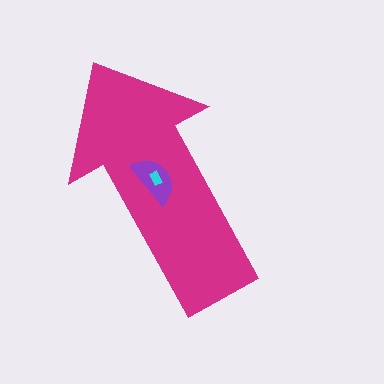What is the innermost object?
The cyan rectangle.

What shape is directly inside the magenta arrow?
The purple semicircle.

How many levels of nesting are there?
3.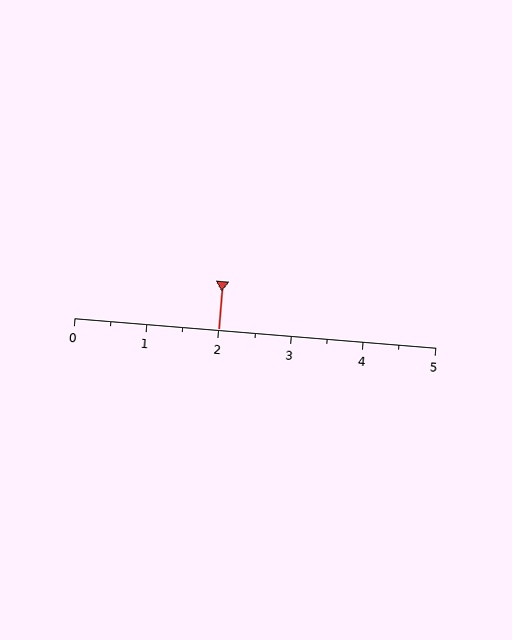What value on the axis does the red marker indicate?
The marker indicates approximately 2.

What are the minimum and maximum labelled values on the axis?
The axis runs from 0 to 5.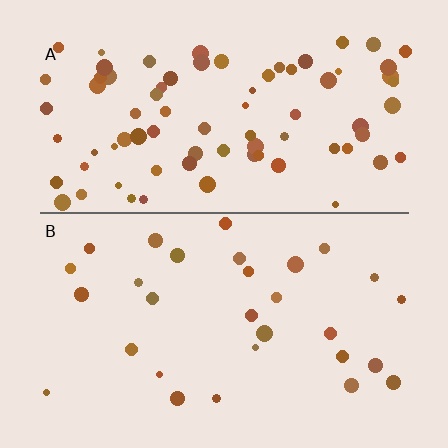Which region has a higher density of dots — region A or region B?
A (the top).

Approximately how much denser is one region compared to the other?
Approximately 2.6× — region A over region B.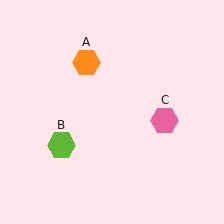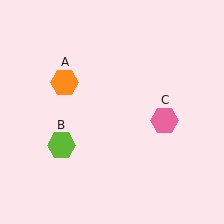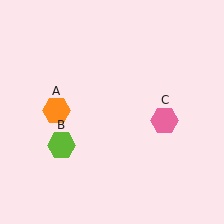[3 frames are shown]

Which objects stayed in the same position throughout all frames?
Lime hexagon (object B) and pink hexagon (object C) remained stationary.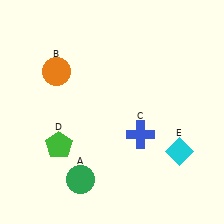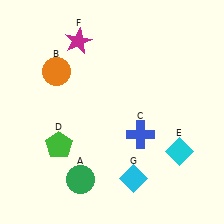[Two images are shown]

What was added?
A magenta star (F), a cyan diamond (G) were added in Image 2.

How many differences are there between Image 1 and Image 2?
There are 2 differences between the two images.